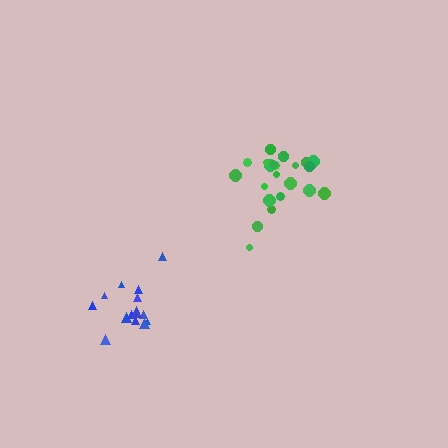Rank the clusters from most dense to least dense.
green, blue.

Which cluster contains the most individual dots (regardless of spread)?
Green (23).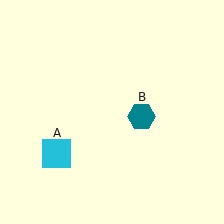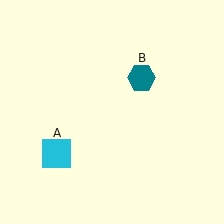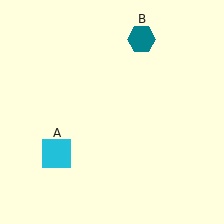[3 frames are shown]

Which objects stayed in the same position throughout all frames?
Cyan square (object A) remained stationary.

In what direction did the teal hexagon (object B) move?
The teal hexagon (object B) moved up.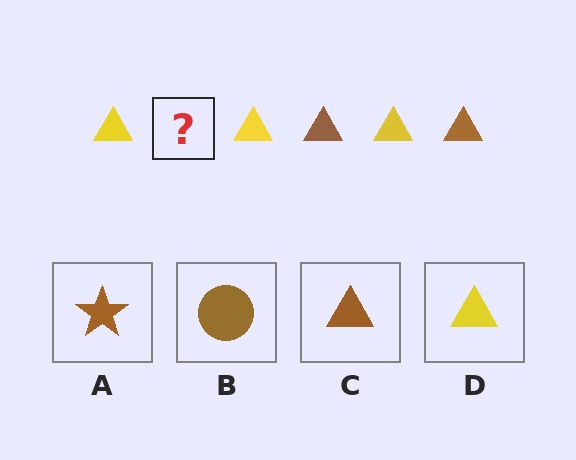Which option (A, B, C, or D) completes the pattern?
C.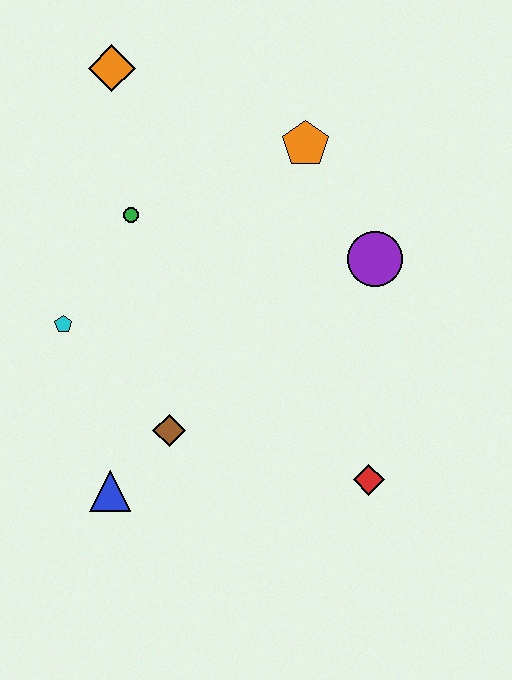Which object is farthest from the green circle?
The red diamond is farthest from the green circle.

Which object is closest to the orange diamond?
The green circle is closest to the orange diamond.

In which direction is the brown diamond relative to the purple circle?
The brown diamond is to the left of the purple circle.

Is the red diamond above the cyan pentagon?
No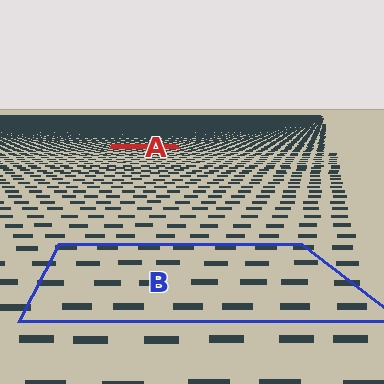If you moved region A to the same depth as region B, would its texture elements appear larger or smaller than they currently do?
They would appear larger. At a closer depth, the same texture elements are projected at a bigger on-screen size.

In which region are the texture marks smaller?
The texture marks are smaller in region A, because it is farther away.